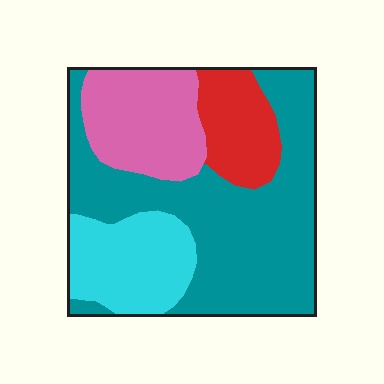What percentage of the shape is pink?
Pink takes up about one fifth (1/5) of the shape.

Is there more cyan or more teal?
Teal.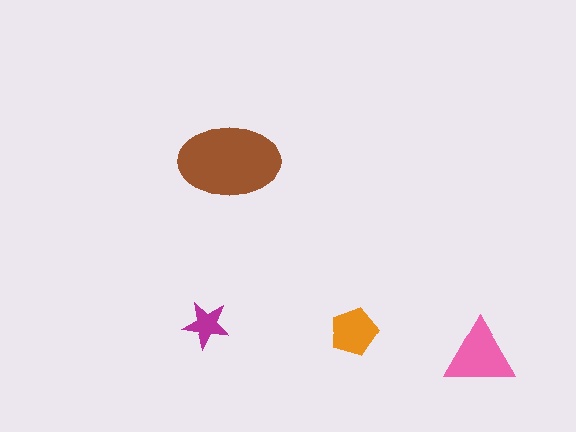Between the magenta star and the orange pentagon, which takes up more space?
The orange pentagon.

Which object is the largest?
The brown ellipse.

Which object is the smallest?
The magenta star.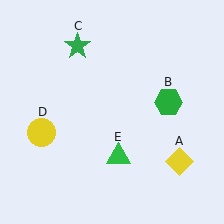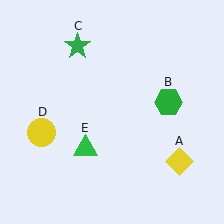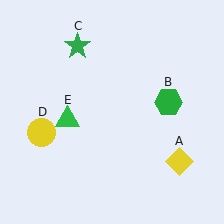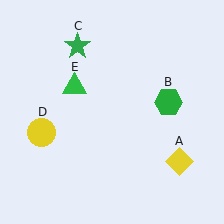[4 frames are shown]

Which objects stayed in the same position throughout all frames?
Yellow diamond (object A) and green hexagon (object B) and green star (object C) and yellow circle (object D) remained stationary.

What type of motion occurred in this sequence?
The green triangle (object E) rotated clockwise around the center of the scene.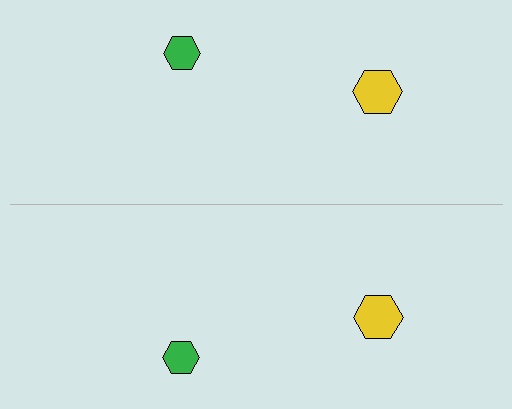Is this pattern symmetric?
Yes, this pattern has bilateral (reflection) symmetry.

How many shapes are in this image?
There are 4 shapes in this image.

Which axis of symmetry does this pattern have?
The pattern has a horizontal axis of symmetry running through the center of the image.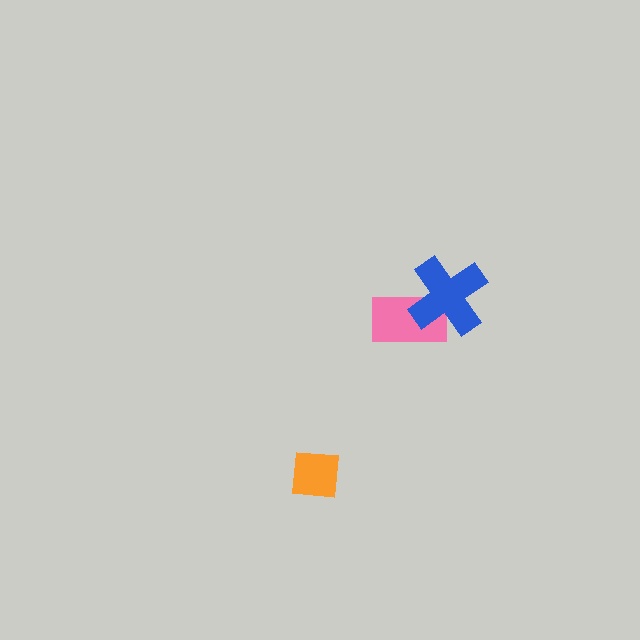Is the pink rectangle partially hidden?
Yes, it is partially covered by another shape.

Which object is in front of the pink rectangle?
The blue cross is in front of the pink rectangle.